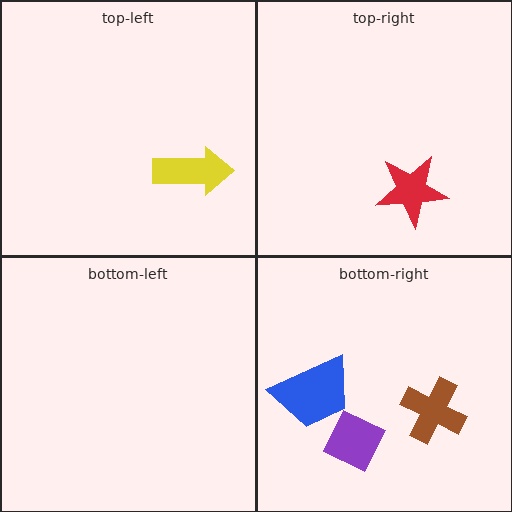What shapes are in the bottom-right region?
The brown cross, the blue trapezoid, the purple diamond.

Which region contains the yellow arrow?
The top-left region.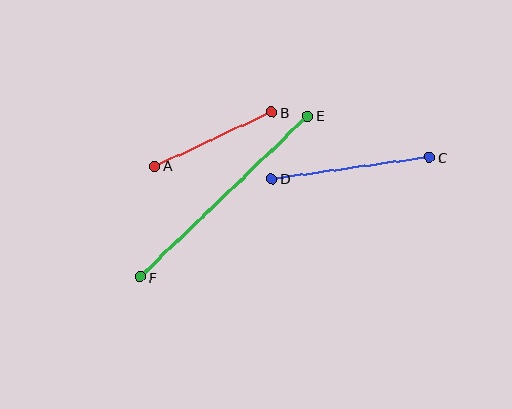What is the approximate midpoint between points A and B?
The midpoint is at approximately (213, 139) pixels.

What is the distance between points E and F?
The distance is approximately 233 pixels.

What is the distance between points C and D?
The distance is approximately 160 pixels.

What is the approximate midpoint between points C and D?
The midpoint is at approximately (351, 168) pixels.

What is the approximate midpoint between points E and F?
The midpoint is at approximately (224, 196) pixels.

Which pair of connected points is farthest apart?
Points E and F are farthest apart.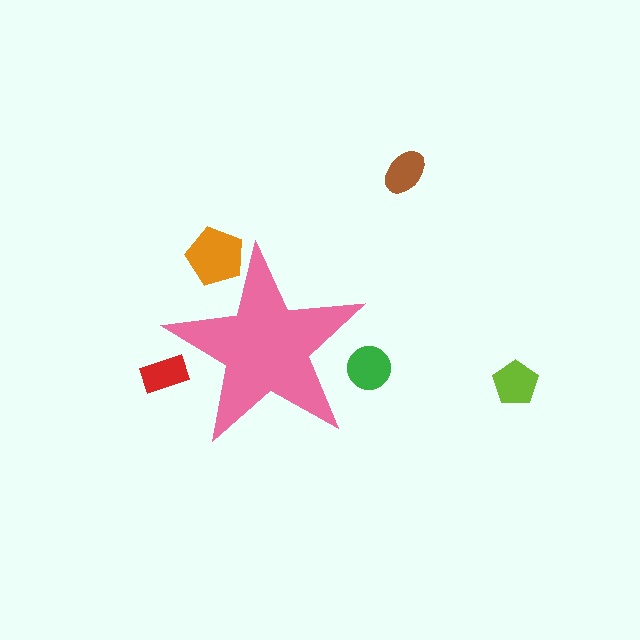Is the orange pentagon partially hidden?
Yes, the orange pentagon is partially hidden behind the pink star.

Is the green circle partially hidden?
Yes, the green circle is partially hidden behind the pink star.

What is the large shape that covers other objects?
A pink star.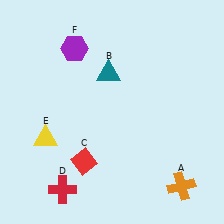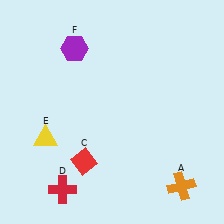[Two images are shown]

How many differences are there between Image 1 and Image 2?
There is 1 difference between the two images.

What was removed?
The teal triangle (B) was removed in Image 2.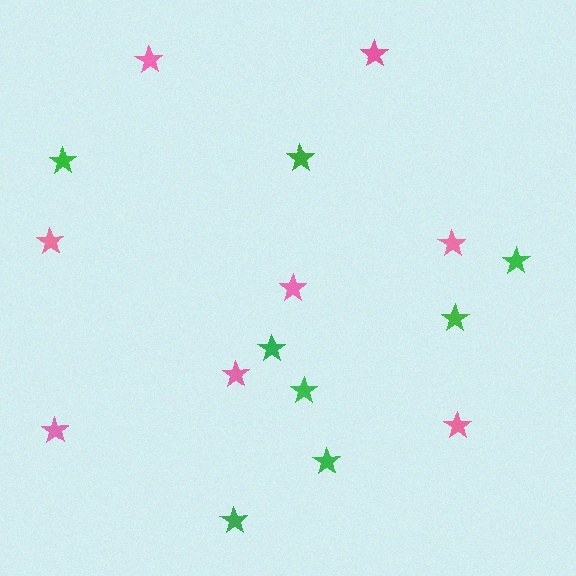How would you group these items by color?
There are 2 groups: one group of green stars (8) and one group of pink stars (8).